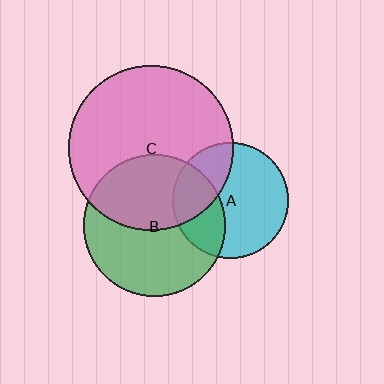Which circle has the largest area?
Circle C (pink).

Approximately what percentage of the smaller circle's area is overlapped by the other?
Approximately 45%.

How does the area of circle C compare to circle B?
Approximately 1.3 times.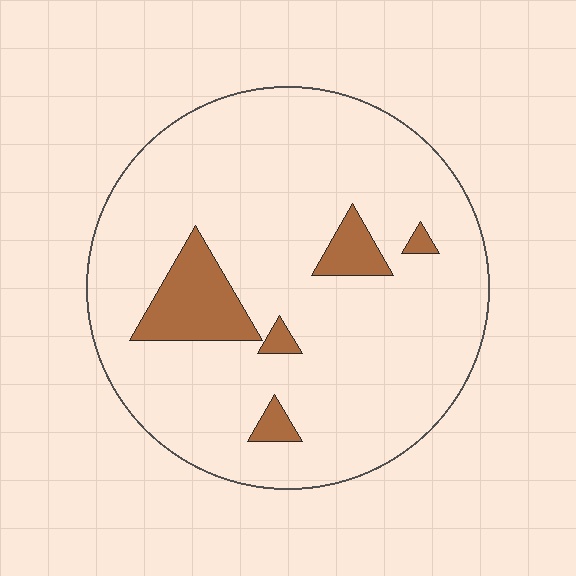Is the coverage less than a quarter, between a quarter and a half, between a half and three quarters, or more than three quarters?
Less than a quarter.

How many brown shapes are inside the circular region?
5.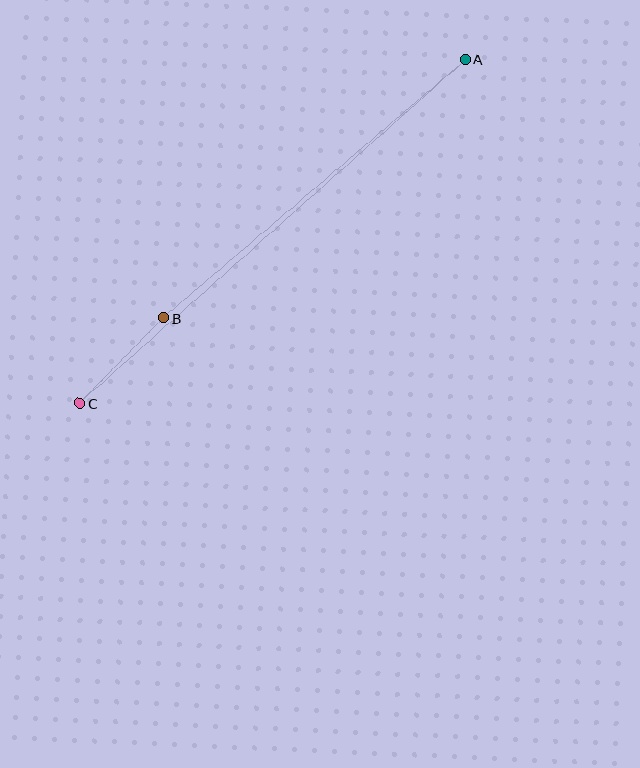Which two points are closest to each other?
Points B and C are closest to each other.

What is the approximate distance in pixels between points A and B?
The distance between A and B is approximately 398 pixels.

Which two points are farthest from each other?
Points A and C are farthest from each other.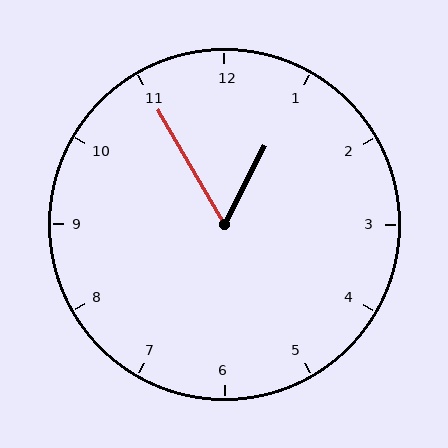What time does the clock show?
12:55.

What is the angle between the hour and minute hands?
Approximately 58 degrees.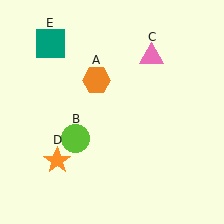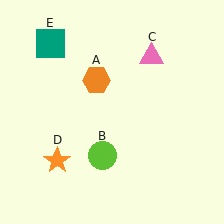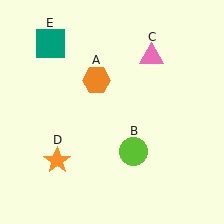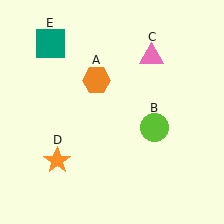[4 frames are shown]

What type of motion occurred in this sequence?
The lime circle (object B) rotated counterclockwise around the center of the scene.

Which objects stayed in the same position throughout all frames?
Orange hexagon (object A) and pink triangle (object C) and orange star (object D) and teal square (object E) remained stationary.